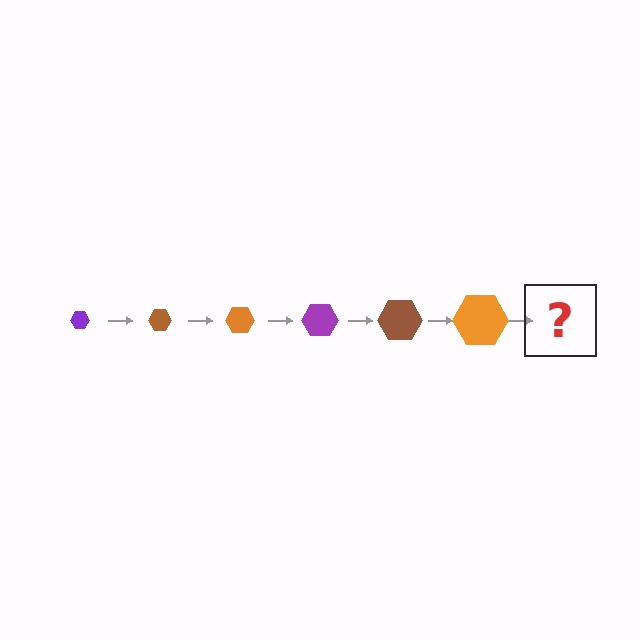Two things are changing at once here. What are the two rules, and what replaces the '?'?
The two rules are that the hexagon grows larger each step and the color cycles through purple, brown, and orange. The '?' should be a purple hexagon, larger than the previous one.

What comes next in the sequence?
The next element should be a purple hexagon, larger than the previous one.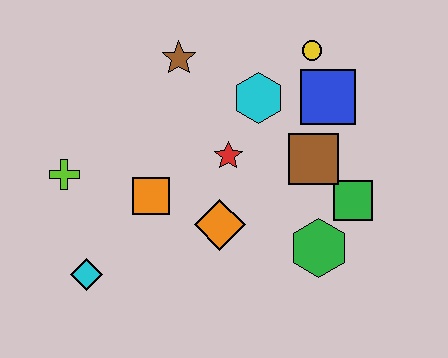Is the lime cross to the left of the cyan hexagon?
Yes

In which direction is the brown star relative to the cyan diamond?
The brown star is above the cyan diamond.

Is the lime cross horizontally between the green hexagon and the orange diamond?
No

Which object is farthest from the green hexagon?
The lime cross is farthest from the green hexagon.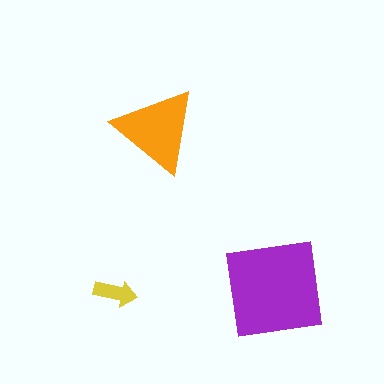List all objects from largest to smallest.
The purple square, the orange triangle, the yellow arrow.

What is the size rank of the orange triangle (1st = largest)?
2nd.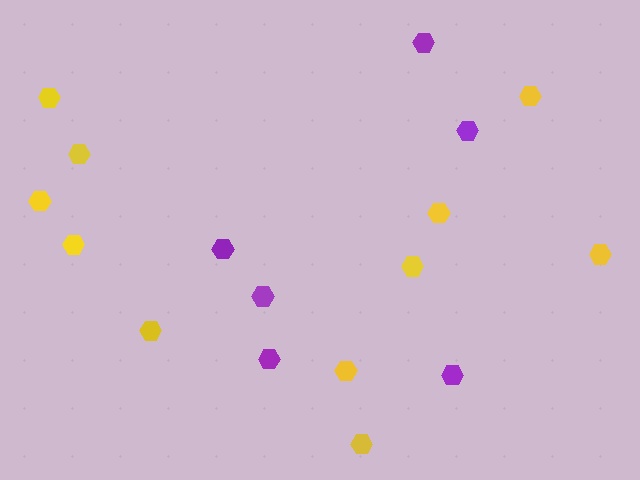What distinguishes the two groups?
There are 2 groups: one group of yellow hexagons (11) and one group of purple hexagons (6).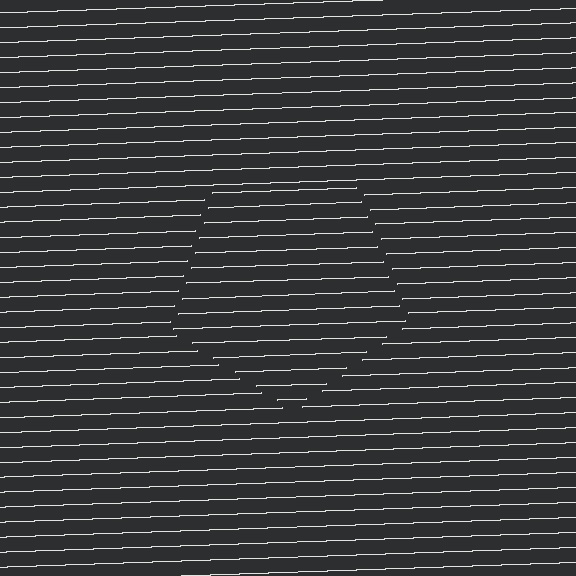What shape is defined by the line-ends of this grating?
An illusory pentagon. The interior of the shape contains the same grating, shifted by half a period — the contour is defined by the phase discontinuity where line-ends from the inner and outer gratings abut.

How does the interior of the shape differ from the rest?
The interior of the shape contains the same grating, shifted by half a period — the contour is defined by the phase discontinuity where line-ends from the inner and outer gratings abut.